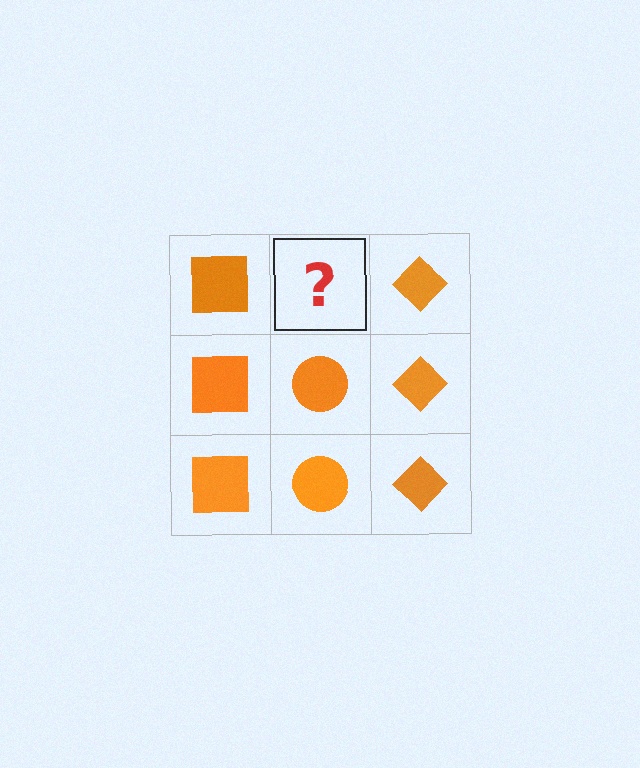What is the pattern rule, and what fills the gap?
The rule is that each column has a consistent shape. The gap should be filled with an orange circle.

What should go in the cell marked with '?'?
The missing cell should contain an orange circle.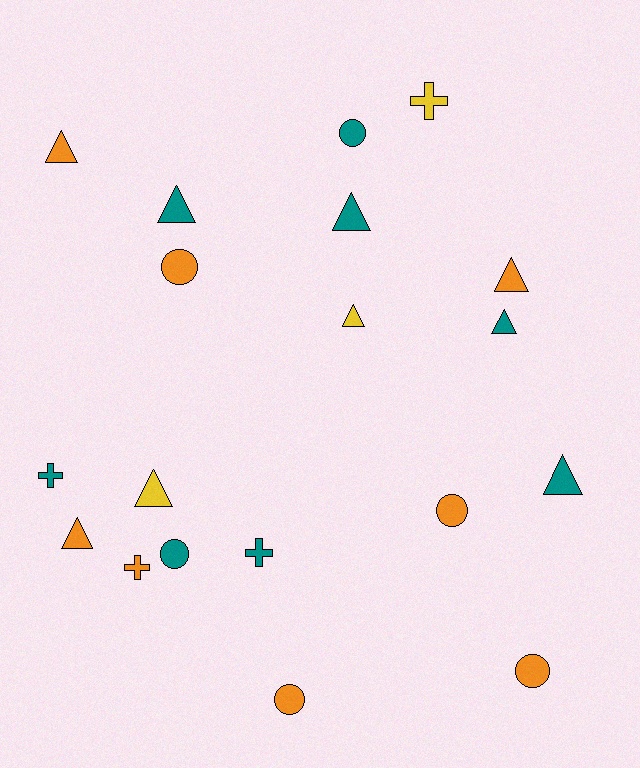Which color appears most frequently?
Teal, with 8 objects.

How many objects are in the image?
There are 19 objects.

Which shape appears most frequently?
Triangle, with 9 objects.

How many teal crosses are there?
There are 2 teal crosses.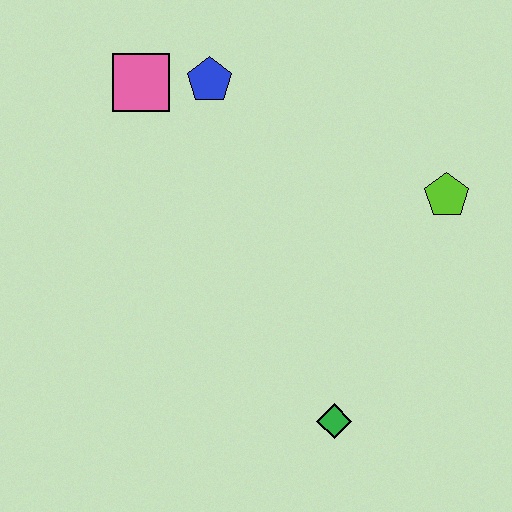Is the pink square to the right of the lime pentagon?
No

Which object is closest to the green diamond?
The lime pentagon is closest to the green diamond.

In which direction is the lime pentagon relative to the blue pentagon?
The lime pentagon is to the right of the blue pentagon.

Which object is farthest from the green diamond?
The pink square is farthest from the green diamond.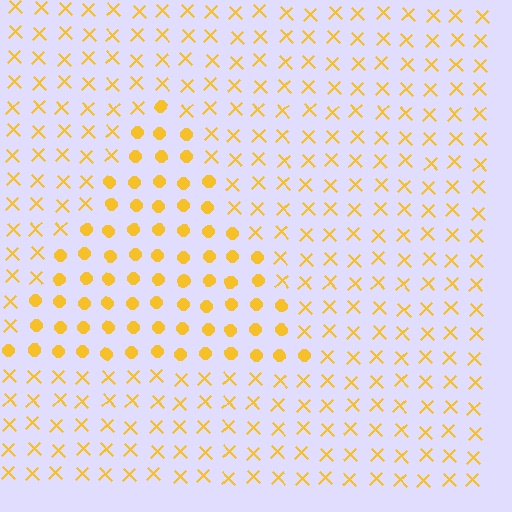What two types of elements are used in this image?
The image uses circles inside the triangle region and X marks outside it.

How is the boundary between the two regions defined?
The boundary is defined by a change in element shape: circles inside vs. X marks outside. All elements share the same color and spacing.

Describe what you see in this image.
The image is filled with small yellow elements arranged in a uniform grid. A triangle-shaped region contains circles, while the surrounding area contains X marks. The boundary is defined purely by the change in element shape.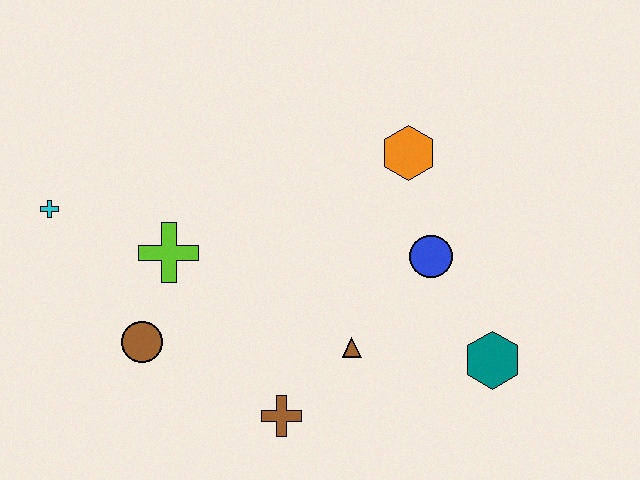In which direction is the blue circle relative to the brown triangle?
The blue circle is above the brown triangle.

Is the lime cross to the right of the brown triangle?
No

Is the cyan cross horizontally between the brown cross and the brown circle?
No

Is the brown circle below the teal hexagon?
No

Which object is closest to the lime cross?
The brown circle is closest to the lime cross.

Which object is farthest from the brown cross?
The cyan cross is farthest from the brown cross.